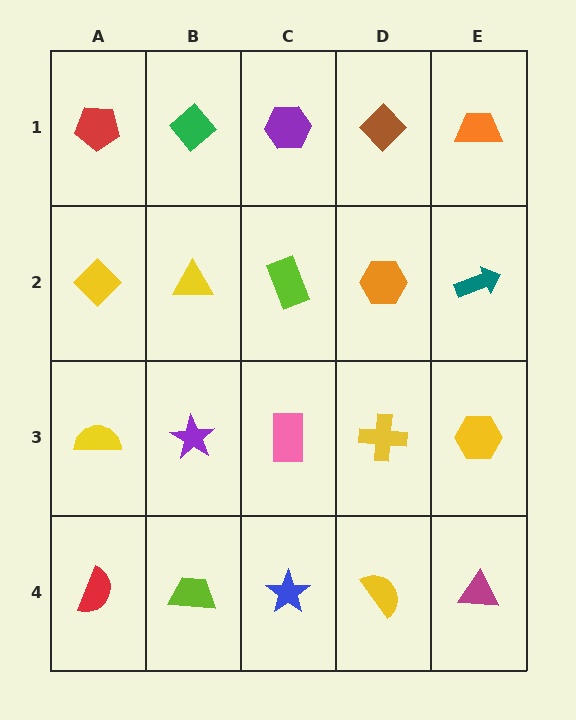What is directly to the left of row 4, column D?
A blue star.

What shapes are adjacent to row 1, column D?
An orange hexagon (row 2, column D), a purple hexagon (row 1, column C), an orange trapezoid (row 1, column E).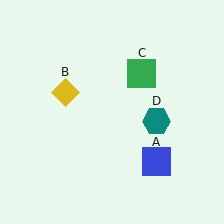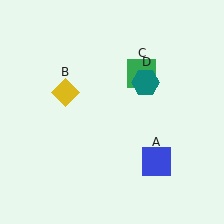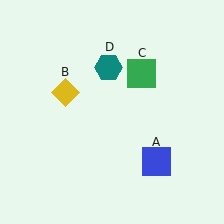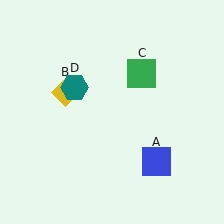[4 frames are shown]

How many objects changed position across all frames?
1 object changed position: teal hexagon (object D).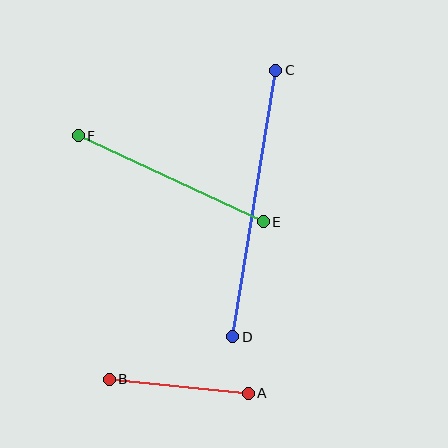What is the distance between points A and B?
The distance is approximately 140 pixels.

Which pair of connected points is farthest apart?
Points C and D are farthest apart.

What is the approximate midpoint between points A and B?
The midpoint is at approximately (179, 386) pixels.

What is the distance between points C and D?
The distance is approximately 270 pixels.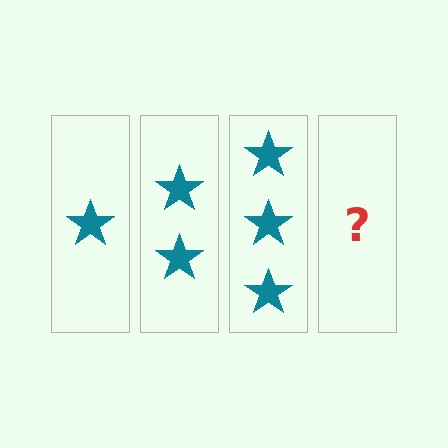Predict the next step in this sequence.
The next step is 4 stars.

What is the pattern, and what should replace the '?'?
The pattern is that each step adds one more star. The '?' should be 4 stars.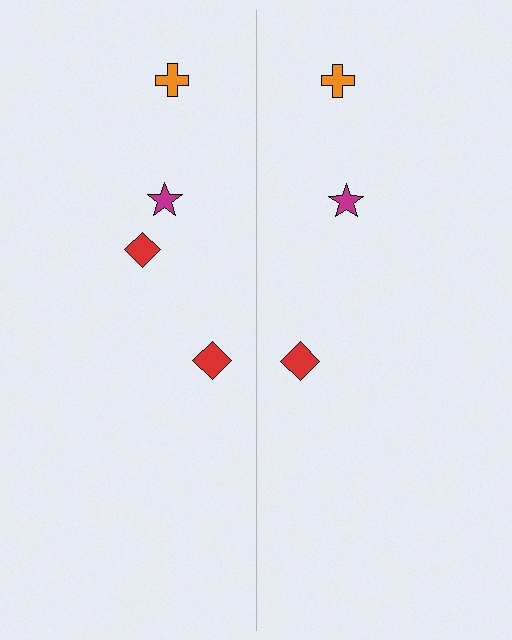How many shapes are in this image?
There are 7 shapes in this image.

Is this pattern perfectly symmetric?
No, the pattern is not perfectly symmetric. A red diamond is missing from the right side.